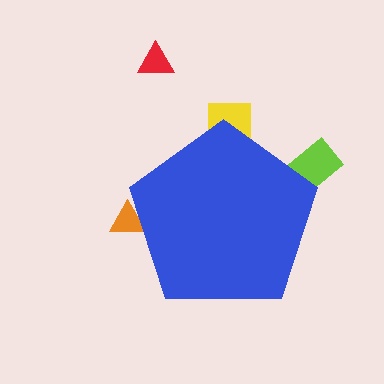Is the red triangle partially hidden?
No, the red triangle is fully visible.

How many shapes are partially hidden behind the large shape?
3 shapes are partially hidden.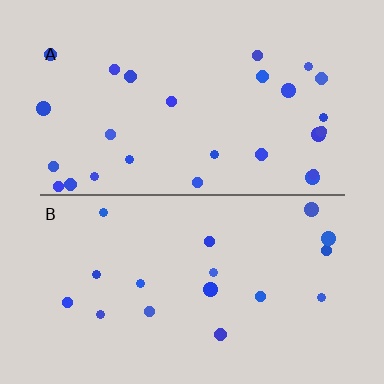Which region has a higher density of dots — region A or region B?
A (the top).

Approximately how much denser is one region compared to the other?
Approximately 1.5× — region A over region B.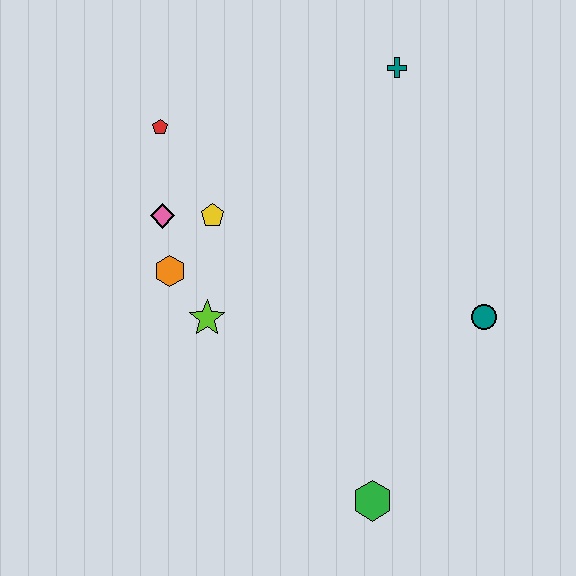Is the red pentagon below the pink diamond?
No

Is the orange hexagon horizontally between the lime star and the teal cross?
No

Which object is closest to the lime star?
The orange hexagon is closest to the lime star.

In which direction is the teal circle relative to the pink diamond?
The teal circle is to the right of the pink diamond.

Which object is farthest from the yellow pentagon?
The green hexagon is farthest from the yellow pentagon.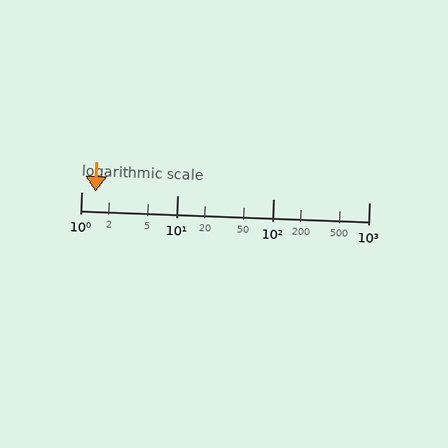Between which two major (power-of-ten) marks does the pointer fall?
The pointer is between 1 and 10.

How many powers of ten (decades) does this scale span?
The scale spans 3 decades, from 1 to 1000.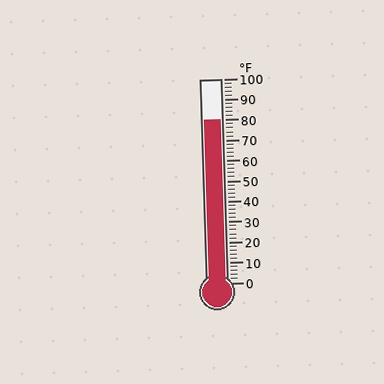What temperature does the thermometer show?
The thermometer shows approximately 80°F.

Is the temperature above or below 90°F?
The temperature is below 90°F.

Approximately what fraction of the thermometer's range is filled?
The thermometer is filled to approximately 80% of its range.